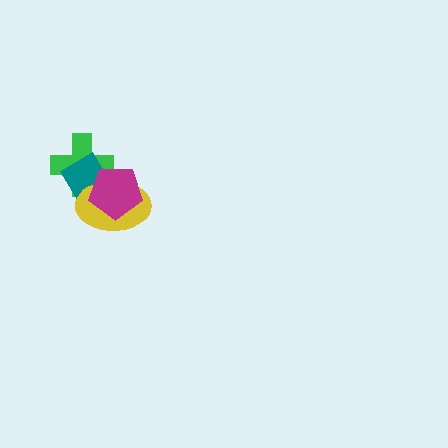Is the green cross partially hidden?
Yes, it is partially covered by another shape.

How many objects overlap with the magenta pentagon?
3 objects overlap with the magenta pentagon.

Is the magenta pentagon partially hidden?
No, no other shape covers it.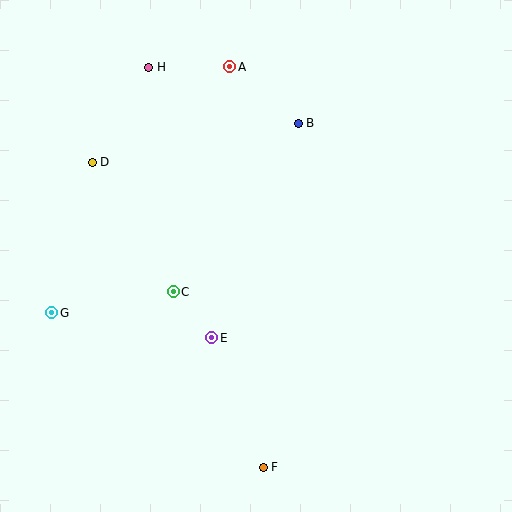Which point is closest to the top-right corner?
Point B is closest to the top-right corner.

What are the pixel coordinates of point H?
Point H is at (149, 67).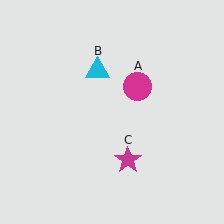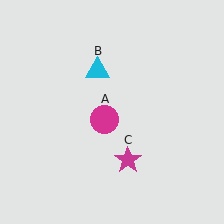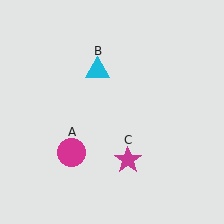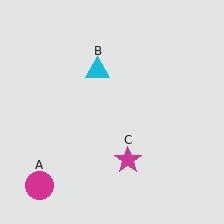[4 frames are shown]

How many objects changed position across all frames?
1 object changed position: magenta circle (object A).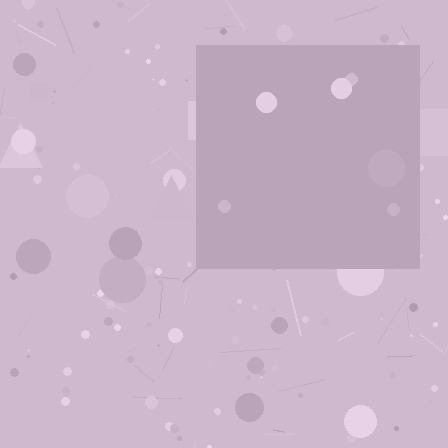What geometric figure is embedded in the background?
A square is embedded in the background.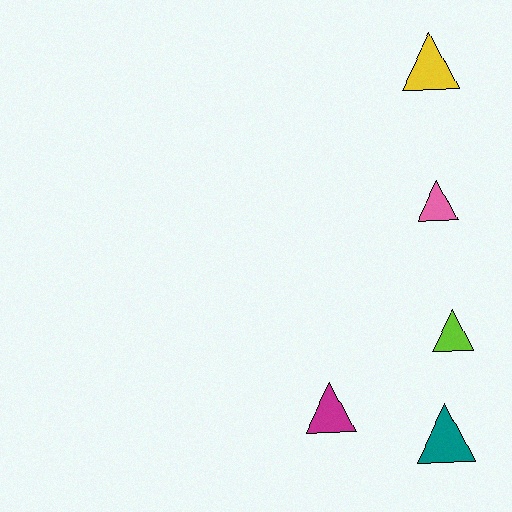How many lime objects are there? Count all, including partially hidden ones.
There is 1 lime object.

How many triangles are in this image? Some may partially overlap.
There are 5 triangles.